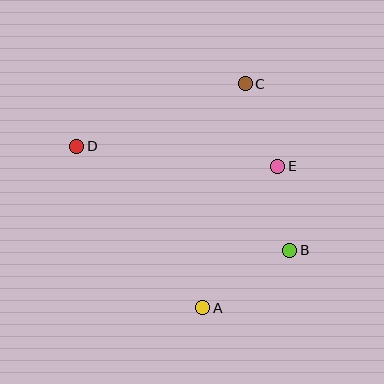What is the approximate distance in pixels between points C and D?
The distance between C and D is approximately 180 pixels.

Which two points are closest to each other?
Points B and E are closest to each other.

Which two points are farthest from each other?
Points B and D are farthest from each other.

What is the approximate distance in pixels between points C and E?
The distance between C and E is approximately 88 pixels.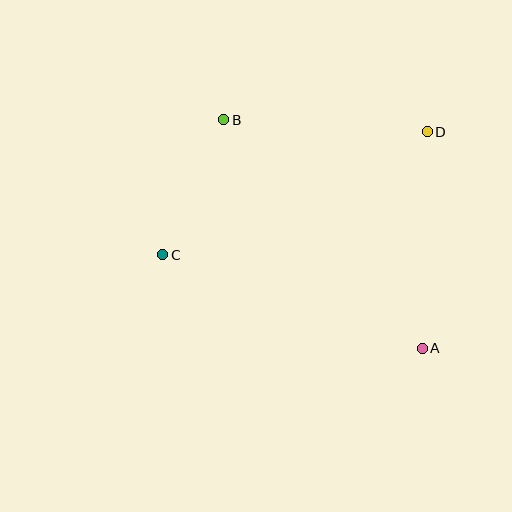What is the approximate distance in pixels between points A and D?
The distance between A and D is approximately 216 pixels.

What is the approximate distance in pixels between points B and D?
The distance between B and D is approximately 204 pixels.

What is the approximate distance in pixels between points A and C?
The distance between A and C is approximately 276 pixels.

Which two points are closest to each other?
Points B and C are closest to each other.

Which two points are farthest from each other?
Points A and B are farthest from each other.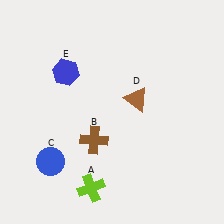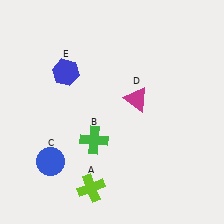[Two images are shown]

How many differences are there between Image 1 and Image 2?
There are 2 differences between the two images.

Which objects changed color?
B changed from brown to green. D changed from brown to magenta.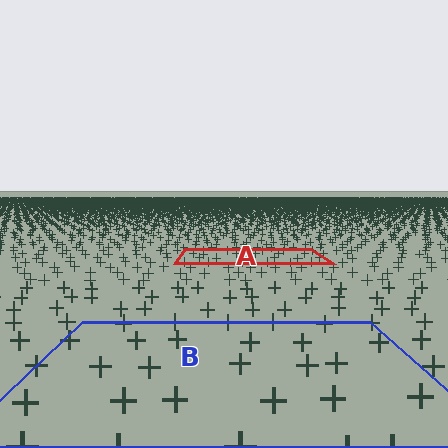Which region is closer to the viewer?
Region B is closer. The texture elements there are larger and more spread out.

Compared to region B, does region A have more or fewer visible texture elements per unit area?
Region A has more texture elements per unit area — they are packed more densely because it is farther away.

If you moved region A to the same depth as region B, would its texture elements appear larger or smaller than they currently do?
They would appear larger. At a closer depth, the same texture elements are projected at a bigger on-screen size.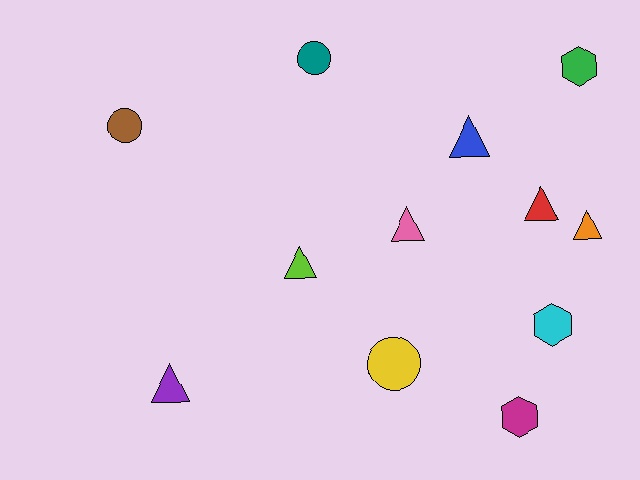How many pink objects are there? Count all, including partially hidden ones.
There is 1 pink object.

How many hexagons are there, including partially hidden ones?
There are 3 hexagons.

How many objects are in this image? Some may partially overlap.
There are 12 objects.